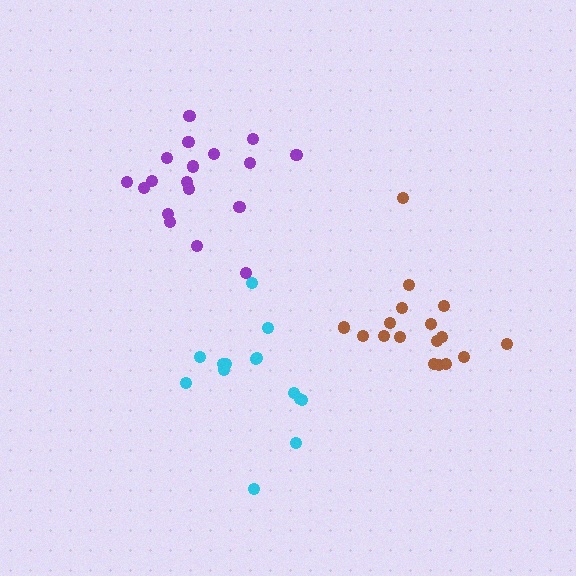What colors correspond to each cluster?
The clusters are colored: purple, cyan, brown.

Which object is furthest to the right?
The brown cluster is rightmost.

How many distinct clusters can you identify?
There are 3 distinct clusters.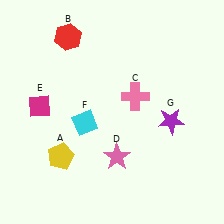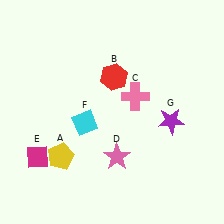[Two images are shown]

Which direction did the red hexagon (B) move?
The red hexagon (B) moved right.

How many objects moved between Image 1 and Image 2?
2 objects moved between the two images.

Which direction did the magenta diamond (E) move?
The magenta diamond (E) moved down.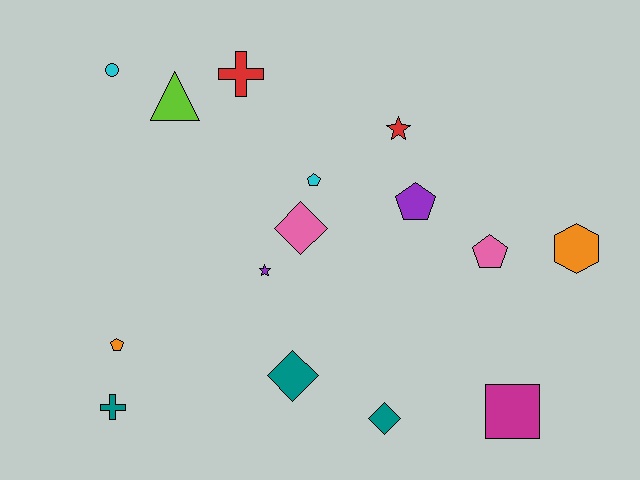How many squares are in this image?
There is 1 square.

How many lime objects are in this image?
There is 1 lime object.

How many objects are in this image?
There are 15 objects.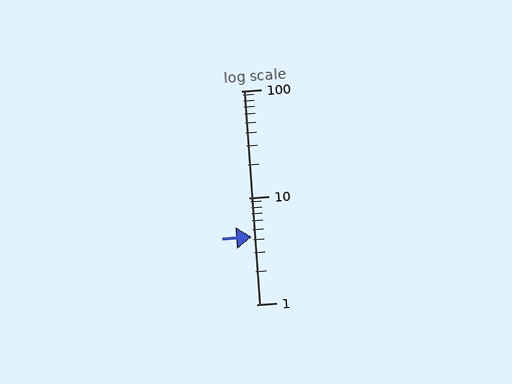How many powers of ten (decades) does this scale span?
The scale spans 2 decades, from 1 to 100.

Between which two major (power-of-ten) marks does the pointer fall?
The pointer is between 1 and 10.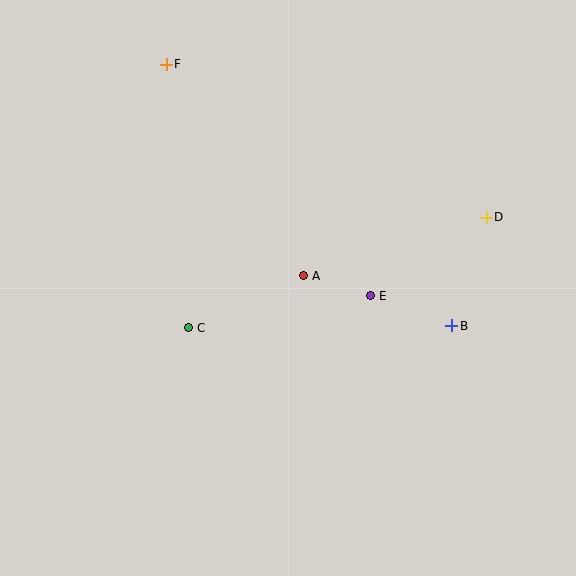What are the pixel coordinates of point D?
Point D is at (486, 217).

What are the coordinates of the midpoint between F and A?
The midpoint between F and A is at (235, 170).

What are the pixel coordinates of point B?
Point B is at (452, 326).